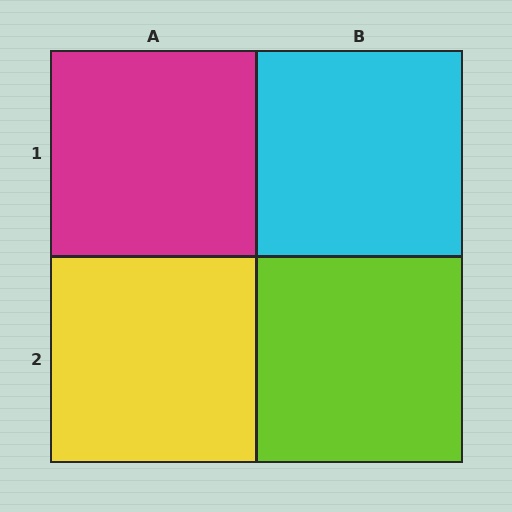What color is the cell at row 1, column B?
Cyan.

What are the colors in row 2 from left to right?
Yellow, lime.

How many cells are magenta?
1 cell is magenta.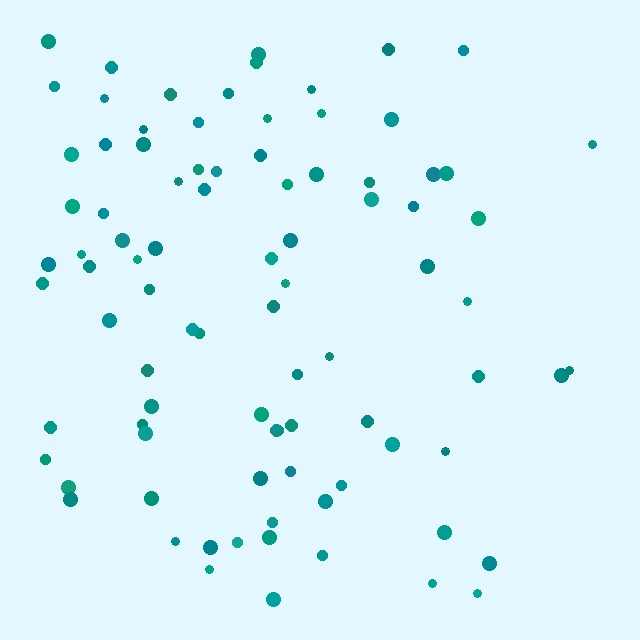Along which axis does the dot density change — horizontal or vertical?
Horizontal.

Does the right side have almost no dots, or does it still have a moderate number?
Still a moderate number, just noticeably fewer than the left.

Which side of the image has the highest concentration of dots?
The left.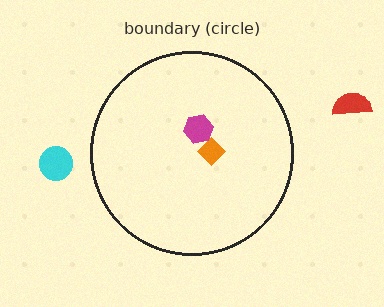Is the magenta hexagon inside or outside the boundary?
Inside.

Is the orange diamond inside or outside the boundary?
Inside.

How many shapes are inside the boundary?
2 inside, 2 outside.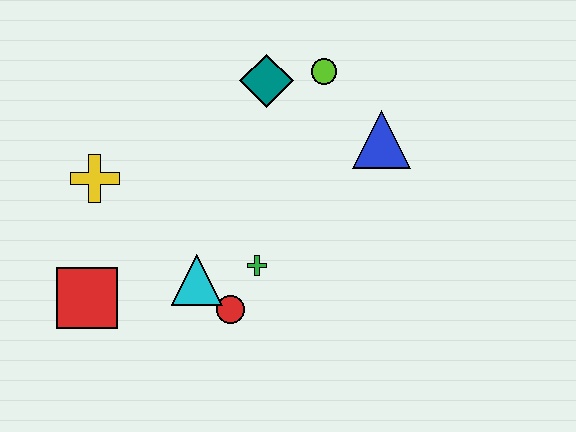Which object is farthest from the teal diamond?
The red square is farthest from the teal diamond.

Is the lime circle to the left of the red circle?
No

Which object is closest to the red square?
The cyan triangle is closest to the red square.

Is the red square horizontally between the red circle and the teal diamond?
No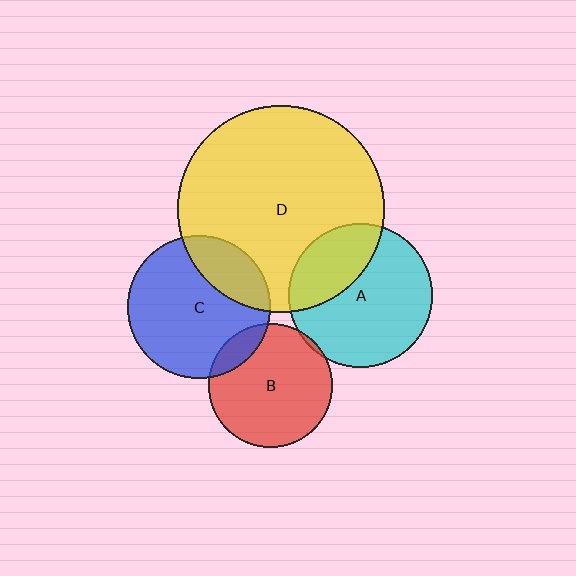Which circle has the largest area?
Circle D (yellow).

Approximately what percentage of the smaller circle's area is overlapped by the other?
Approximately 25%.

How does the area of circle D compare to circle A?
Approximately 2.0 times.